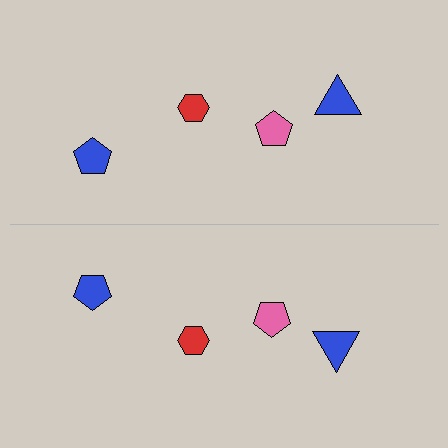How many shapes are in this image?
There are 8 shapes in this image.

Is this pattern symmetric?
Yes, this pattern has bilateral (reflection) symmetry.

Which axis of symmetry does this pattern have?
The pattern has a horizontal axis of symmetry running through the center of the image.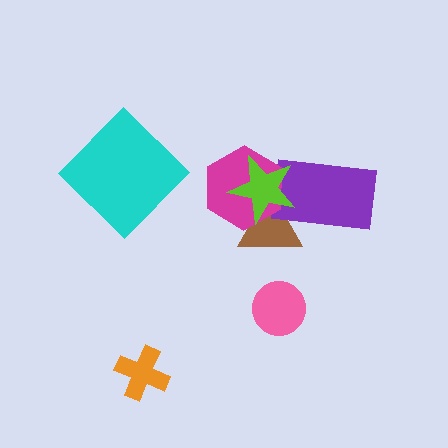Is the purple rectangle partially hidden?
Yes, it is partially covered by another shape.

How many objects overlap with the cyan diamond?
0 objects overlap with the cyan diamond.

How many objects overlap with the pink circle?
0 objects overlap with the pink circle.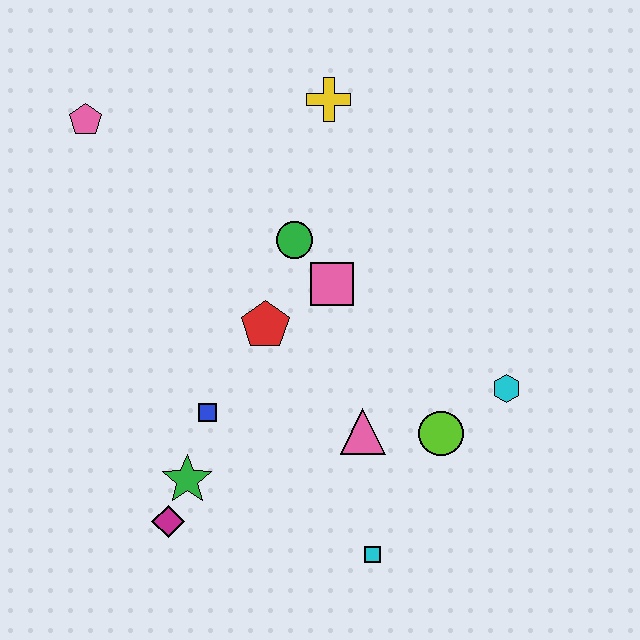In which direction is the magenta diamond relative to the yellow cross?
The magenta diamond is below the yellow cross.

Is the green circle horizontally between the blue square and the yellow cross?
Yes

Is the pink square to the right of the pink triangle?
No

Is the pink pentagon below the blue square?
No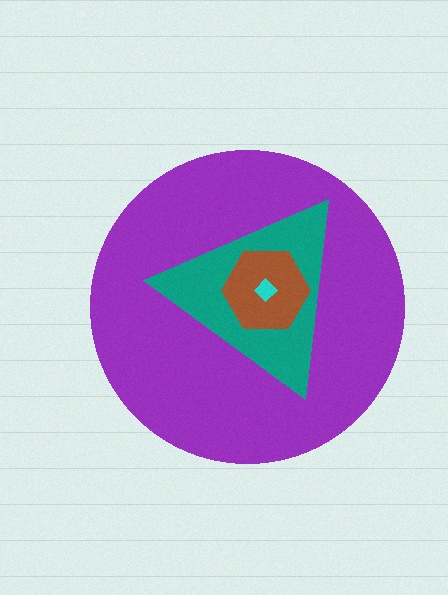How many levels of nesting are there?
4.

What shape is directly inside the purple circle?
The teal triangle.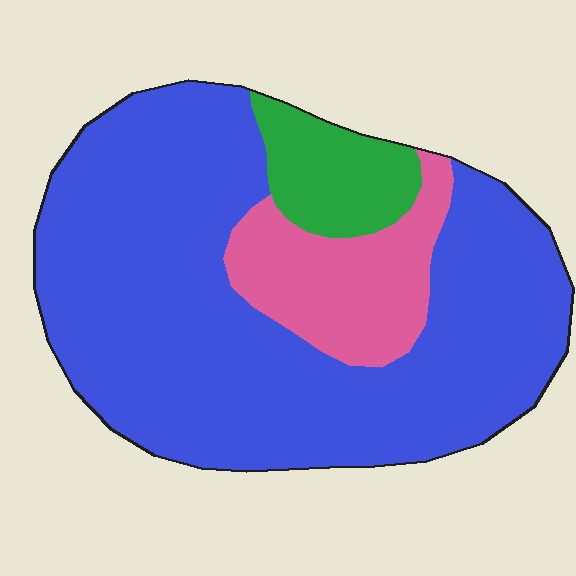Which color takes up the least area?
Green, at roughly 10%.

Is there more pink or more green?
Pink.